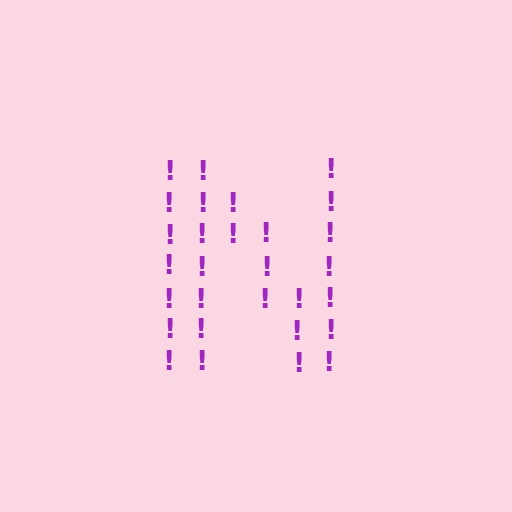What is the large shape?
The large shape is the letter N.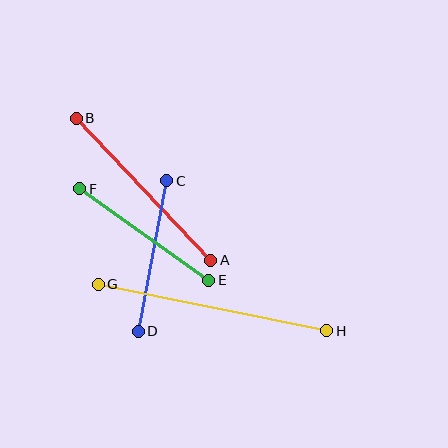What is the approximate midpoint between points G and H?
The midpoint is at approximately (212, 308) pixels.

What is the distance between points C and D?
The distance is approximately 153 pixels.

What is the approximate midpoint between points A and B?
The midpoint is at approximately (143, 189) pixels.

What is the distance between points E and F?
The distance is approximately 158 pixels.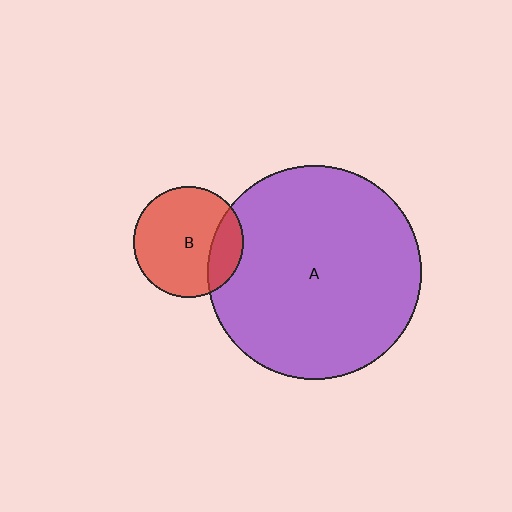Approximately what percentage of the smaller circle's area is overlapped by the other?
Approximately 20%.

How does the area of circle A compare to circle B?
Approximately 3.7 times.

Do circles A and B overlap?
Yes.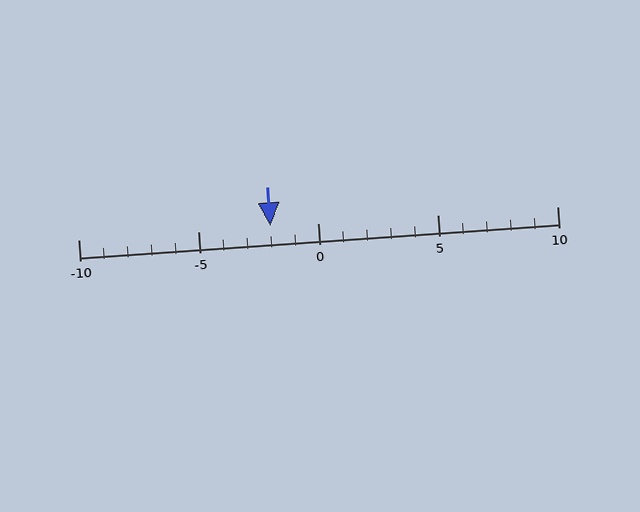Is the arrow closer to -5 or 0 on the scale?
The arrow is closer to 0.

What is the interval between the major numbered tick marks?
The major tick marks are spaced 5 units apart.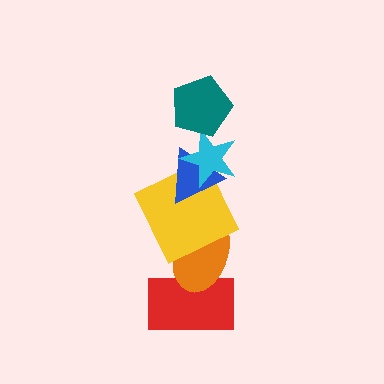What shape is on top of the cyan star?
The teal pentagon is on top of the cyan star.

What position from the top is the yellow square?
The yellow square is 4th from the top.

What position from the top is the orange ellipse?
The orange ellipse is 5th from the top.